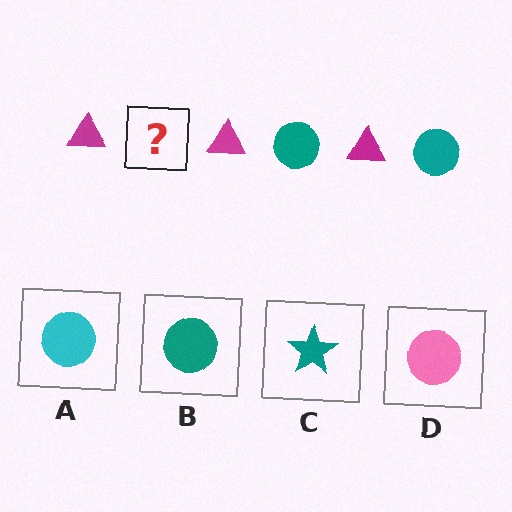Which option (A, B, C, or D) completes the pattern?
B.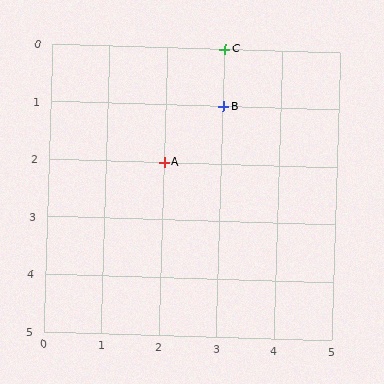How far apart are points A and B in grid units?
Points A and B are 1 column and 1 row apart (about 1.4 grid units diagonally).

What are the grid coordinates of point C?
Point C is at grid coordinates (3, 0).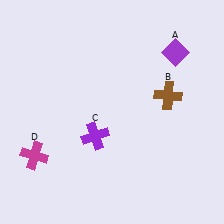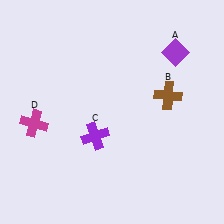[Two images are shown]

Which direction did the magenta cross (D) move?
The magenta cross (D) moved up.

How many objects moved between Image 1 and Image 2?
1 object moved between the two images.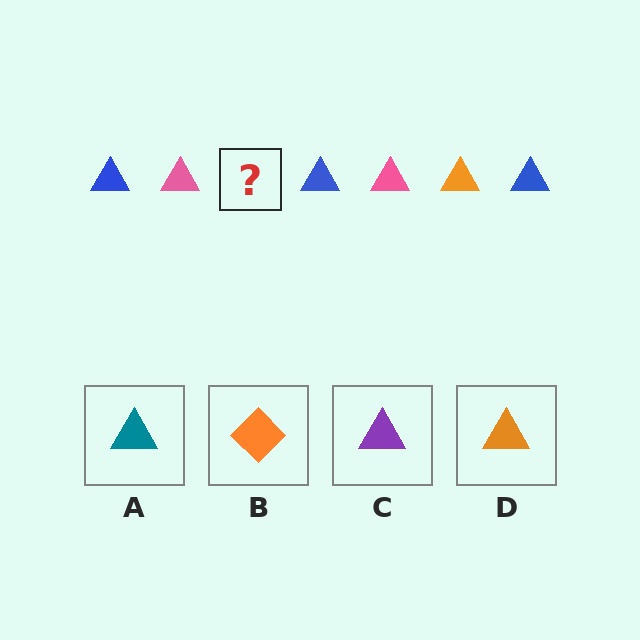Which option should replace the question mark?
Option D.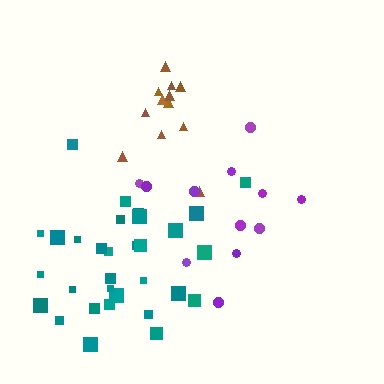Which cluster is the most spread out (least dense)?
Purple.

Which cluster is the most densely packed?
Brown.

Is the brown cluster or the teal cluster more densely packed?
Brown.